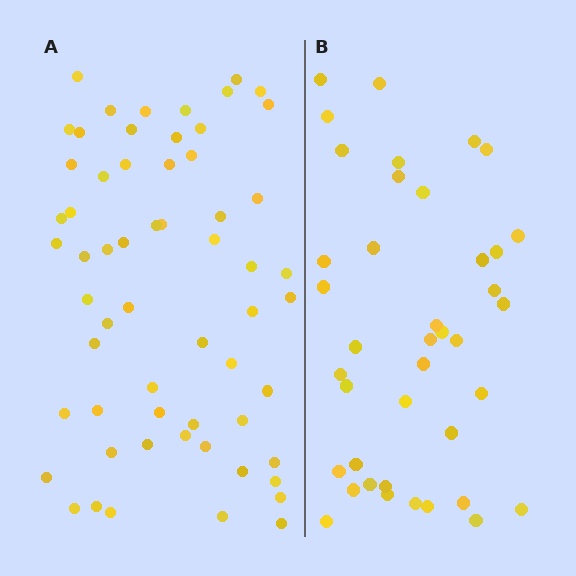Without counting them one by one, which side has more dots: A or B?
Region A (the left region) has more dots.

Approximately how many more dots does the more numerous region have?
Region A has approximately 20 more dots than region B.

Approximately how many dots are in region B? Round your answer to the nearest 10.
About 40 dots.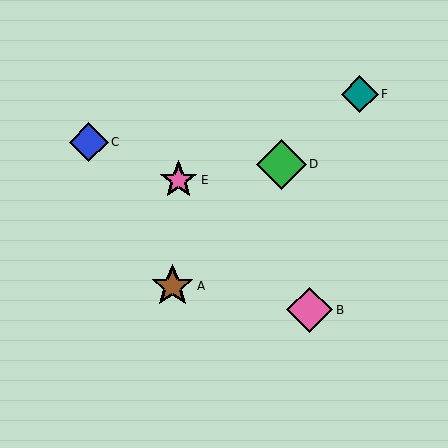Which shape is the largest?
The green diamond (labeled D) is the largest.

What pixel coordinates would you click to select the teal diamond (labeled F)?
Click at (360, 94) to select the teal diamond F.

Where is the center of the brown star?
The center of the brown star is at (173, 286).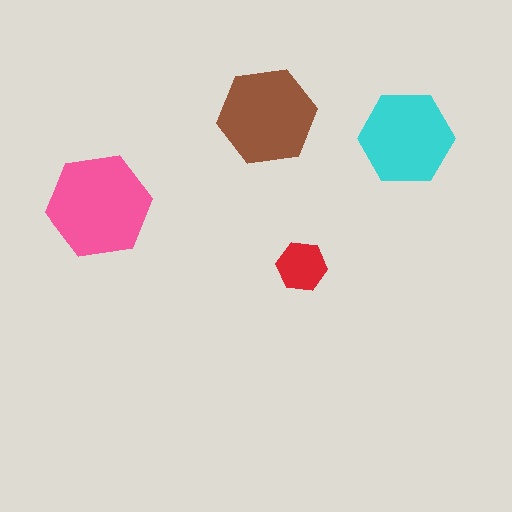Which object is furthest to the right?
The cyan hexagon is rightmost.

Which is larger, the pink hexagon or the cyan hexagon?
The pink one.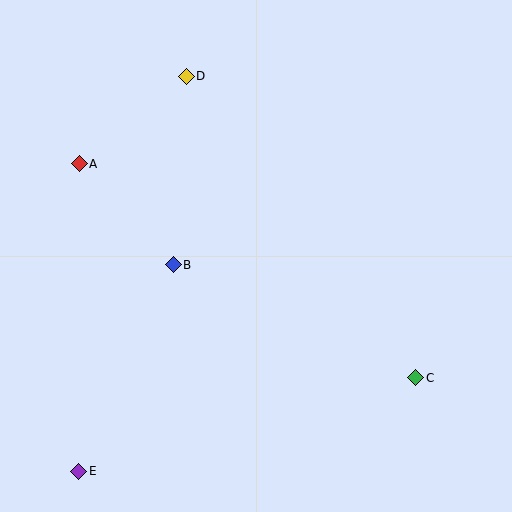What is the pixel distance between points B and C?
The distance between B and C is 267 pixels.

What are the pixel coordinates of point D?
Point D is at (186, 76).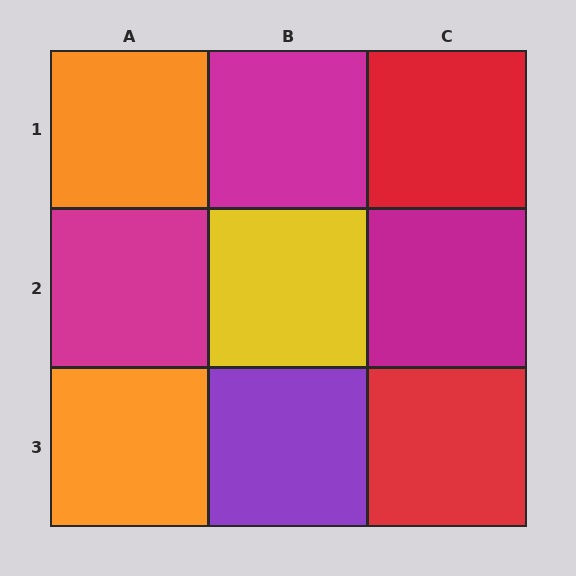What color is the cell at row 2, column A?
Magenta.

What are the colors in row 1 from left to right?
Orange, magenta, red.